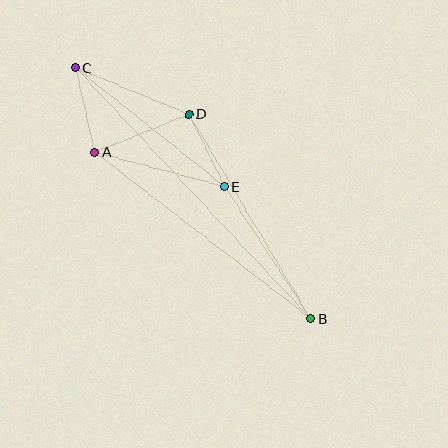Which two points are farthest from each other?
Points B and C are farthest from each other.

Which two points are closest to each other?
Points D and E are closest to each other.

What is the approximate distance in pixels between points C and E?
The distance between C and E is approximately 191 pixels.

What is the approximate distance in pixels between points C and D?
The distance between C and D is approximately 123 pixels.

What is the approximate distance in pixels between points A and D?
The distance between A and D is approximately 101 pixels.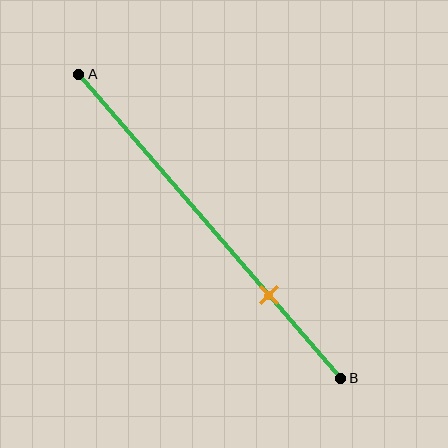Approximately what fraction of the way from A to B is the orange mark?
The orange mark is approximately 75% of the way from A to B.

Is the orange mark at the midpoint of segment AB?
No, the mark is at about 75% from A, not at the 50% midpoint.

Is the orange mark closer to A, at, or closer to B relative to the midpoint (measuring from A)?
The orange mark is closer to point B than the midpoint of segment AB.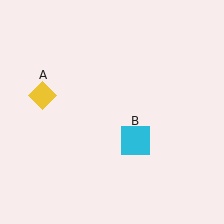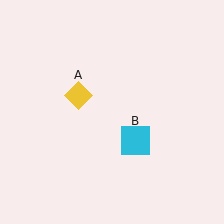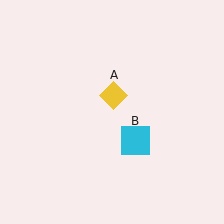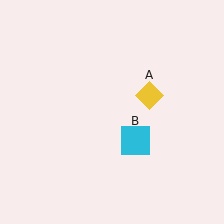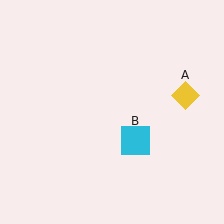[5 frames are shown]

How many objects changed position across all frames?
1 object changed position: yellow diamond (object A).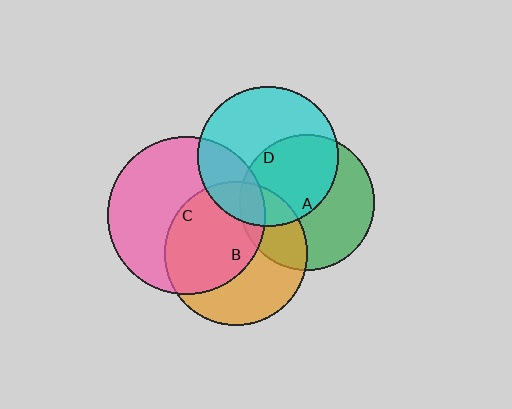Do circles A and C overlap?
Yes.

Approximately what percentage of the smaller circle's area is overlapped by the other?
Approximately 10%.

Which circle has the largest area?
Circle C (pink).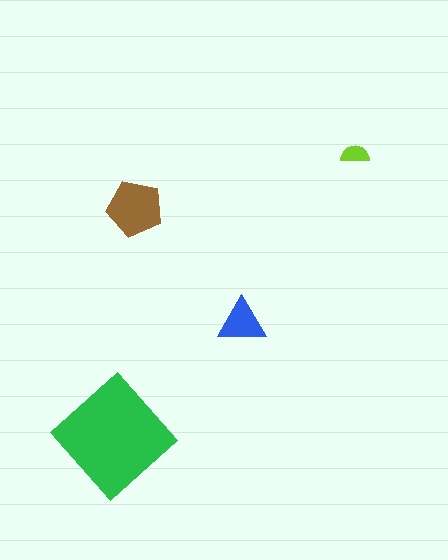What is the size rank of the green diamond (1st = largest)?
1st.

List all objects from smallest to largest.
The lime semicircle, the blue triangle, the brown pentagon, the green diamond.